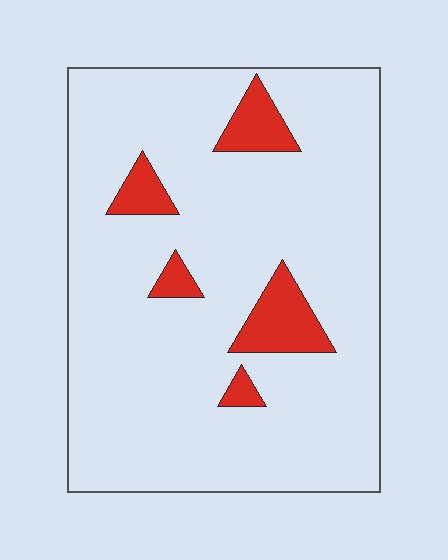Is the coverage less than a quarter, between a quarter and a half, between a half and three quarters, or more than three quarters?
Less than a quarter.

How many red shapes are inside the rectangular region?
5.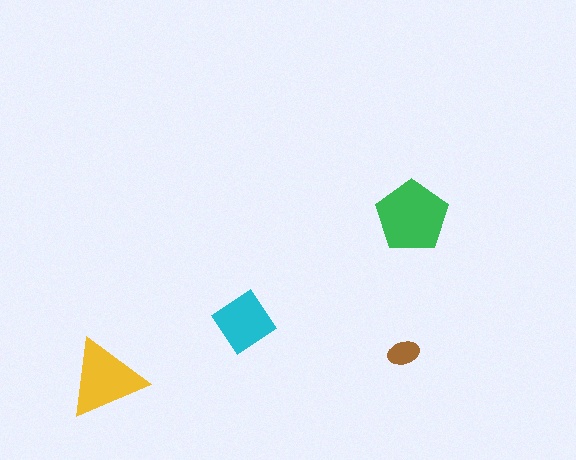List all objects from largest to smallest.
The green pentagon, the yellow triangle, the cyan diamond, the brown ellipse.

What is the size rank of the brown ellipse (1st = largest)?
4th.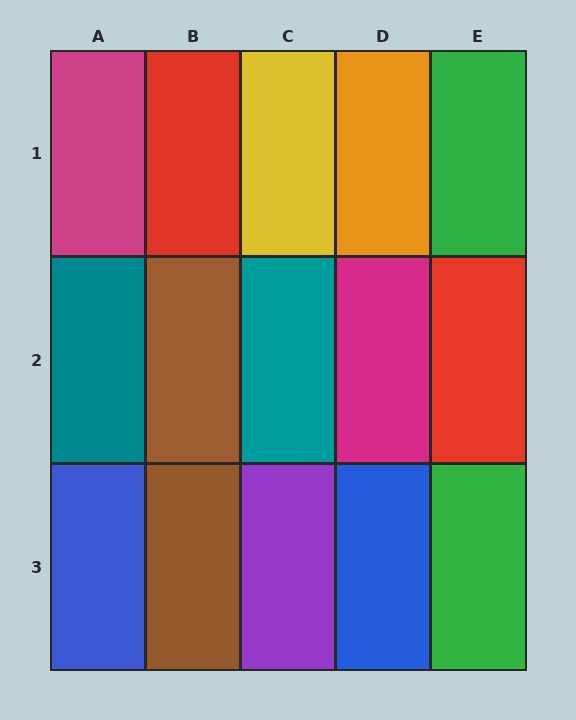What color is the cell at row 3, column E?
Green.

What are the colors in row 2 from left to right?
Teal, brown, teal, magenta, red.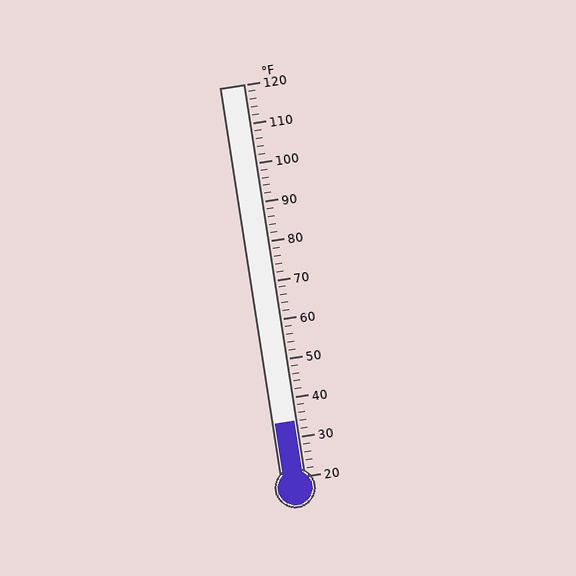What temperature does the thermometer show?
The thermometer shows approximately 34°F.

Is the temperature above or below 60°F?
The temperature is below 60°F.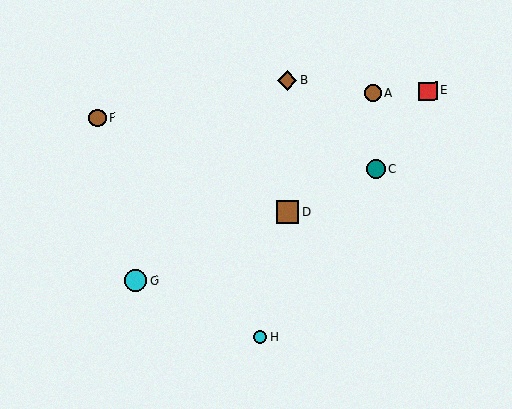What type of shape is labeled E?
Shape E is a red square.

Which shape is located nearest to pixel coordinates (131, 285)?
The cyan circle (labeled G) at (135, 281) is nearest to that location.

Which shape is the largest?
The brown square (labeled D) is the largest.